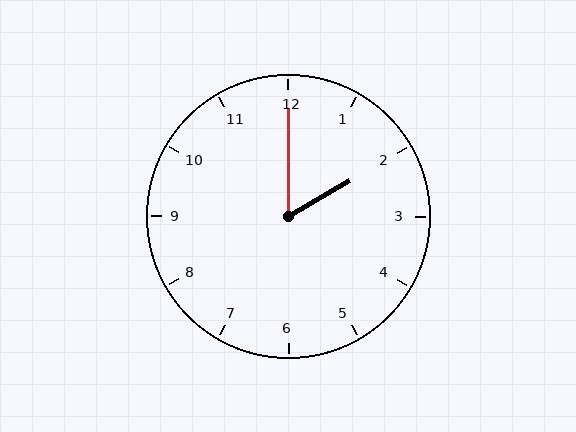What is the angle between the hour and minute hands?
Approximately 60 degrees.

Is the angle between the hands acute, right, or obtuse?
It is acute.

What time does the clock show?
2:00.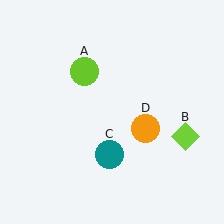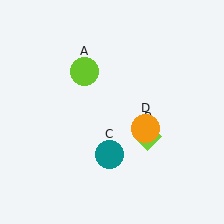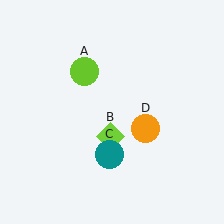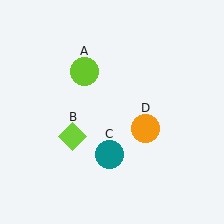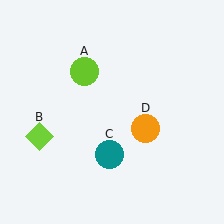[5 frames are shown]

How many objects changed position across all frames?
1 object changed position: lime diamond (object B).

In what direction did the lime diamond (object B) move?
The lime diamond (object B) moved left.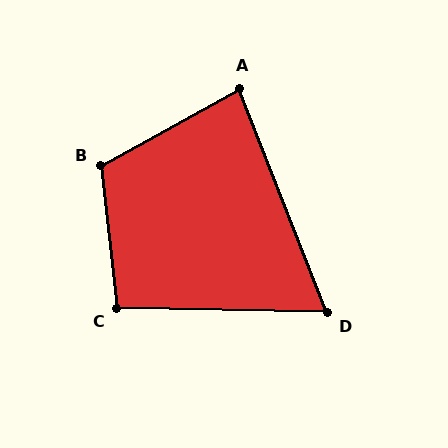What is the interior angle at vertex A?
Approximately 82 degrees (acute).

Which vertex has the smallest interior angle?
D, at approximately 67 degrees.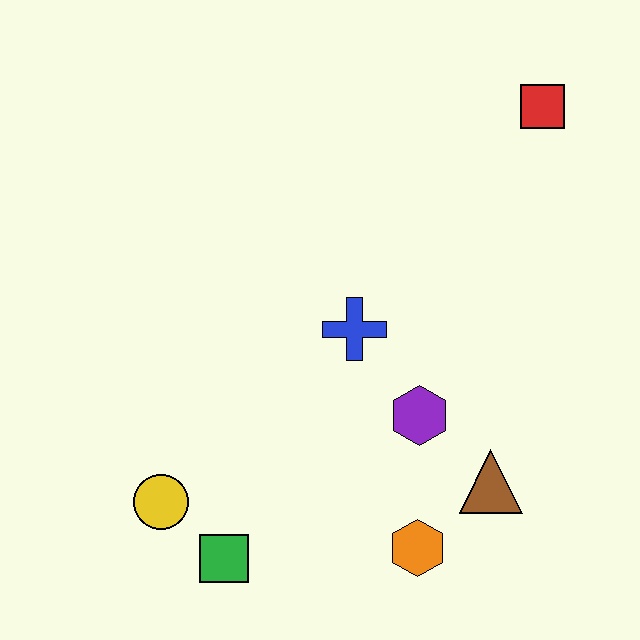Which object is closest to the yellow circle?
The green square is closest to the yellow circle.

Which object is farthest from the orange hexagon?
The red square is farthest from the orange hexagon.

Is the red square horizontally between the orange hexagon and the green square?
No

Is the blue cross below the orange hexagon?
No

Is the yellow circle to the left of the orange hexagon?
Yes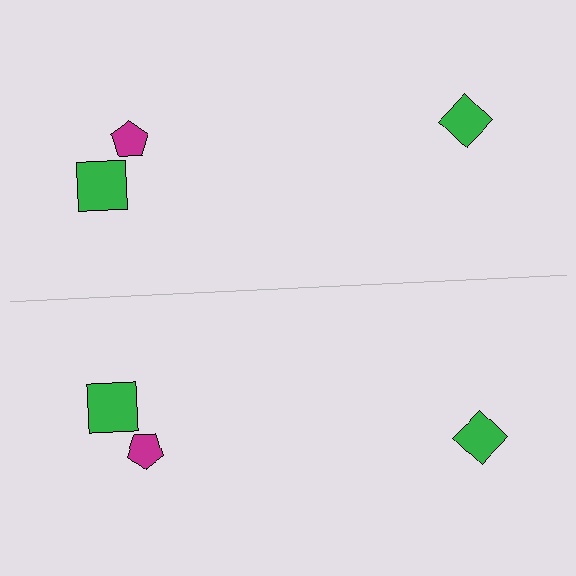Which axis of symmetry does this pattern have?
The pattern has a horizontal axis of symmetry running through the center of the image.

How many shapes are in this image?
There are 6 shapes in this image.